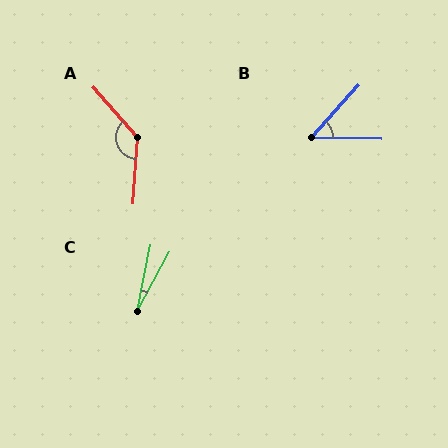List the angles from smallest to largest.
C (18°), B (50°), A (134°).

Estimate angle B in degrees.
Approximately 50 degrees.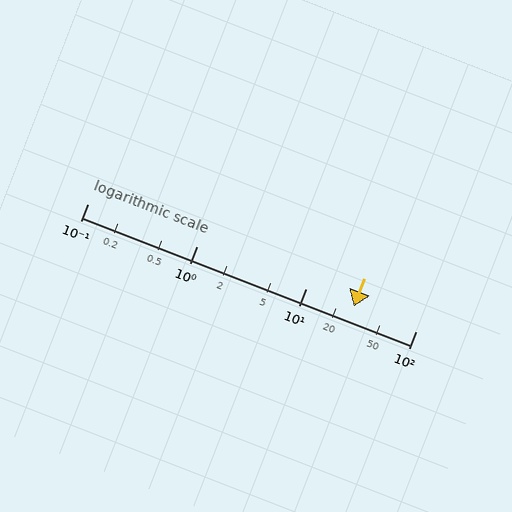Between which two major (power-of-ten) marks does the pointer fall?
The pointer is between 10 and 100.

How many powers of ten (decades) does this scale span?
The scale spans 3 decades, from 0.1 to 100.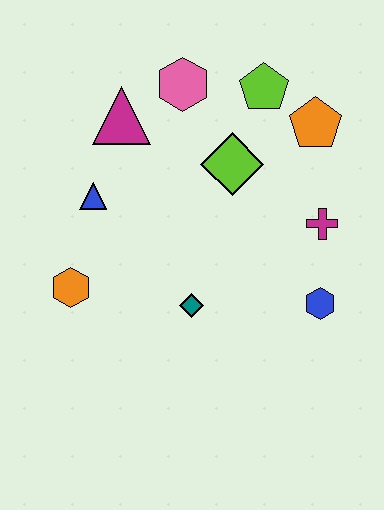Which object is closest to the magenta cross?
The blue hexagon is closest to the magenta cross.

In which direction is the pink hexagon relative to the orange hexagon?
The pink hexagon is above the orange hexagon.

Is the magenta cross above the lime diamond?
No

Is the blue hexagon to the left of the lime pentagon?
No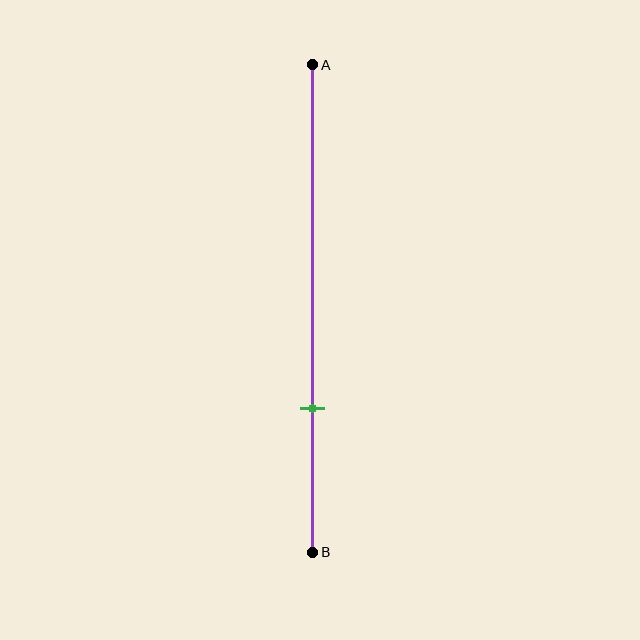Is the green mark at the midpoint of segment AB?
No, the mark is at about 70% from A, not at the 50% midpoint.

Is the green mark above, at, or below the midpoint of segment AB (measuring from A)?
The green mark is below the midpoint of segment AB.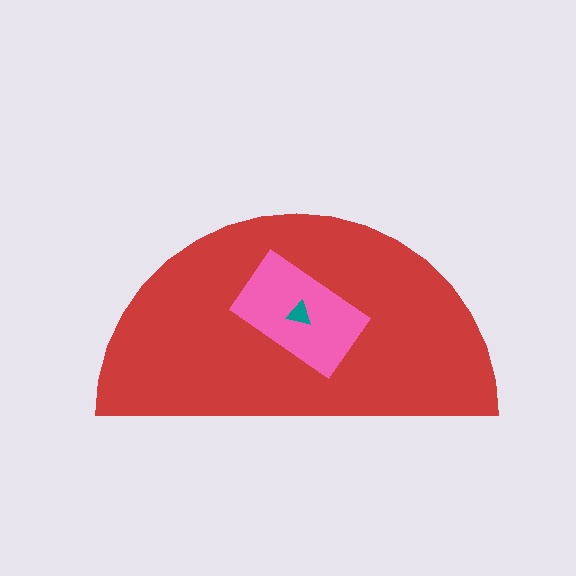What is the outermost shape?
The red semicircle.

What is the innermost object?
The teal triangle.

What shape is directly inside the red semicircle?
The pink rectangle.